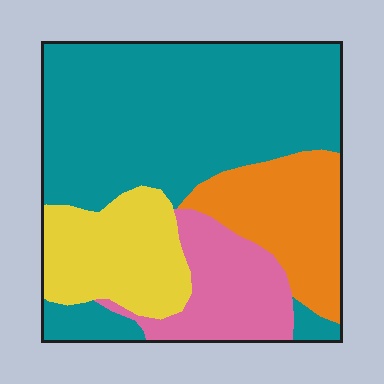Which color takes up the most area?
Teal, at roughly 50%.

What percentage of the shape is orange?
Orange takes up about one sixth (1/6) of the shape.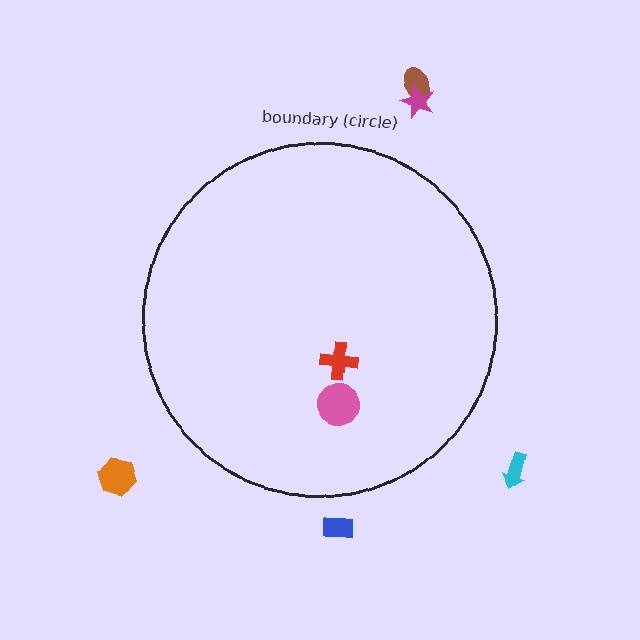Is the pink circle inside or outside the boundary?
Inside.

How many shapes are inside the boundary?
2 inside, 5 outside.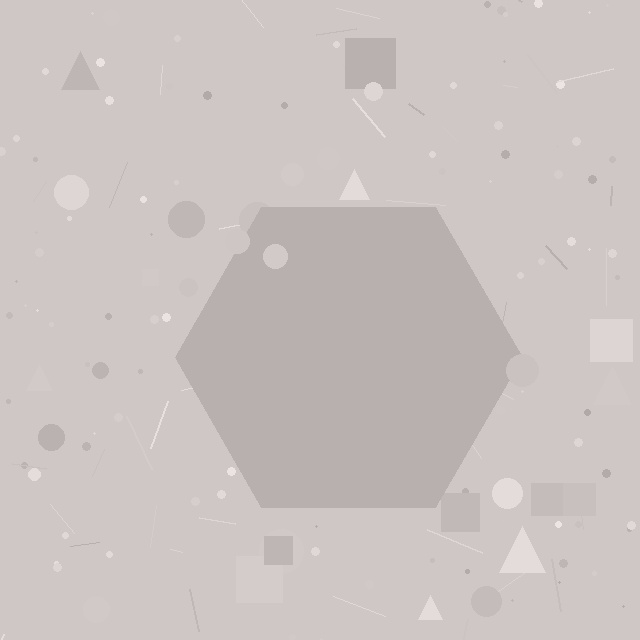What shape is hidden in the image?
A hexagon is hidden in the image.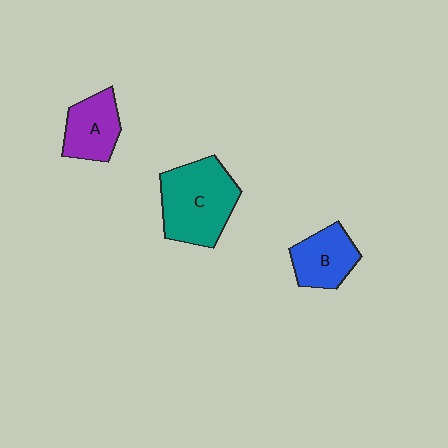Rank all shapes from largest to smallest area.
From largest to smallest: C (teal), B (blue), A (purple).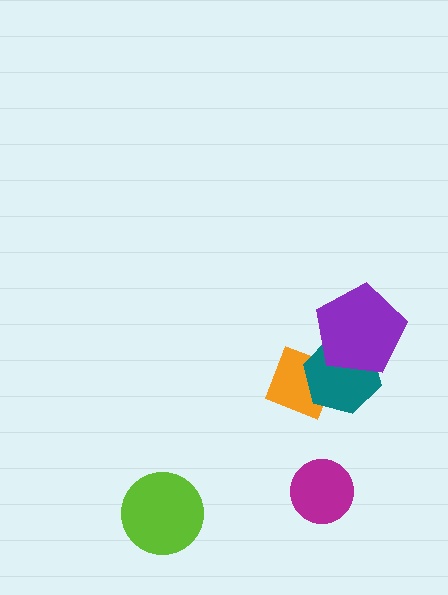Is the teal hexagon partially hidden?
Yes, it is partially covered by another shape.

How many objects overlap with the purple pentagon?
1 object overlaps with the purple pentagon.